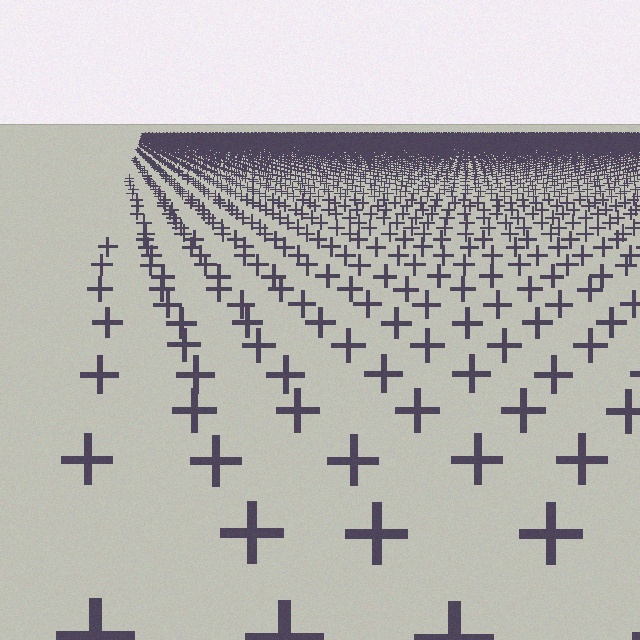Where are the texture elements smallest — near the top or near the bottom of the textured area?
Near the top.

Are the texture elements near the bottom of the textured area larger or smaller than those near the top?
Larger. Near the bottom, elements are closer to the viewer and appear at a bigger on-screen size.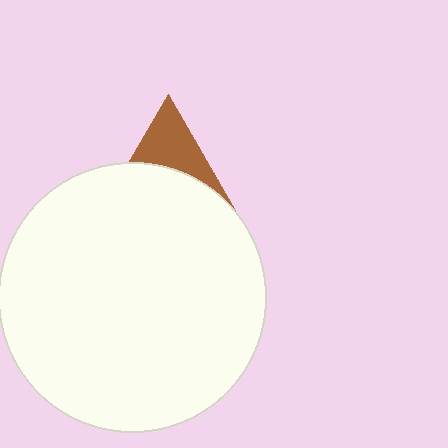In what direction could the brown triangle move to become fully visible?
The brown triangle could move up. That would shift it out from behind the white circle entirely.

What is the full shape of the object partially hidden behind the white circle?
The partially hidden object is a brown triangle.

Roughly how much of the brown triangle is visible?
A small part of it is visible (roughly 43%).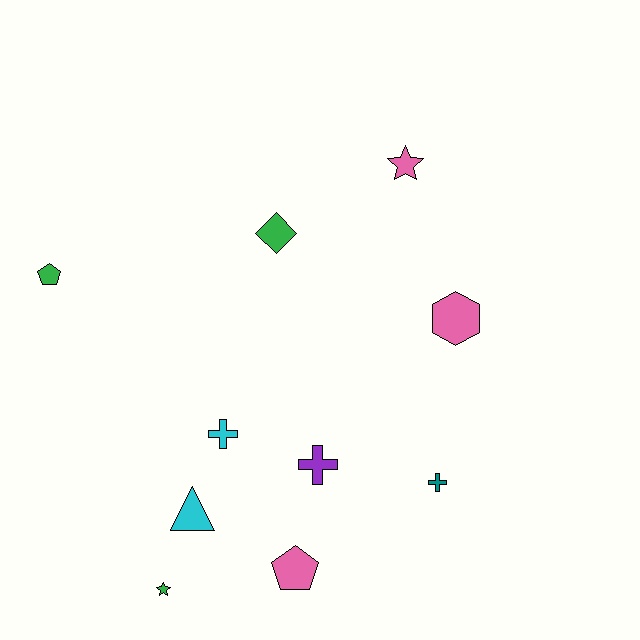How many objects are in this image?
There are 10 objects.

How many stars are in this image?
There are 2 stars.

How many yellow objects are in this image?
There are no yellow objects.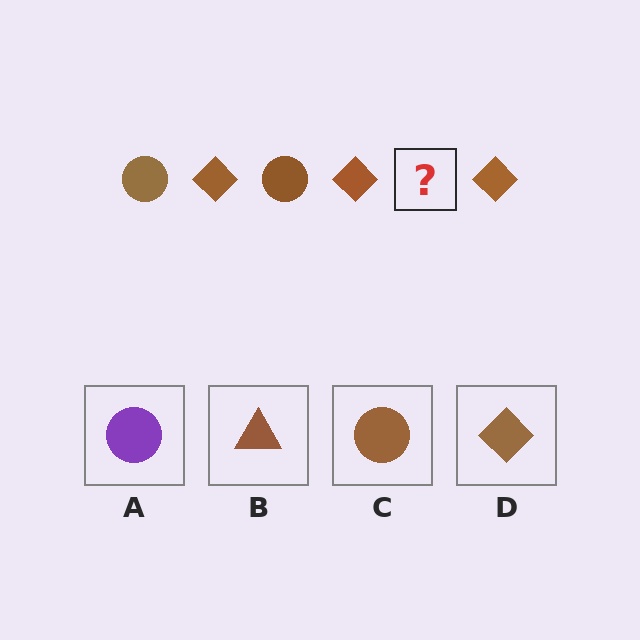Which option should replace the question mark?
Option C.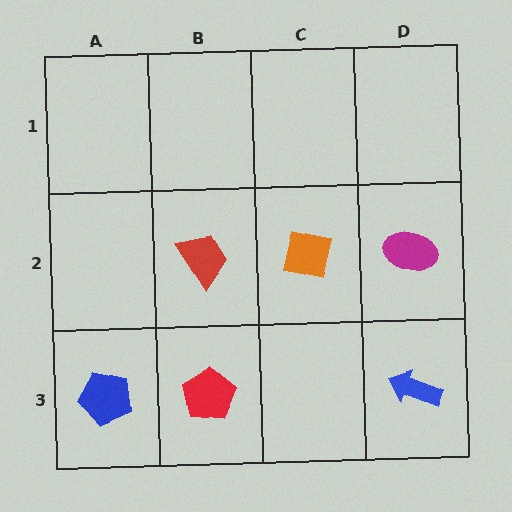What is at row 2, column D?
A magenta ellipse.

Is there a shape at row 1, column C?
No, that cell is empty.